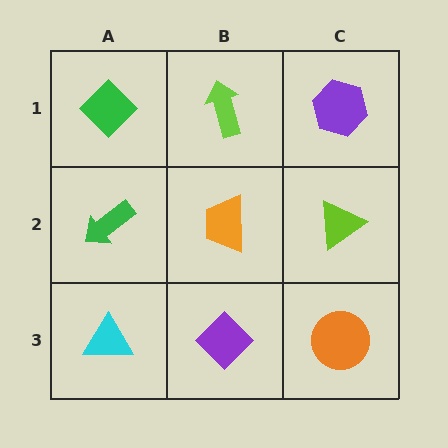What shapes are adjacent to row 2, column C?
A purple hexagon (row 1, column C), an orange circle (row 3, column C), an orange trapezoid (row 2, column B).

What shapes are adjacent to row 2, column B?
A lime arrow (row 1, column B), a purple diamond (row 3, column B), a green arrow (row 2, column A), a lime triangle (row 2, column C).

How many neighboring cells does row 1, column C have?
2.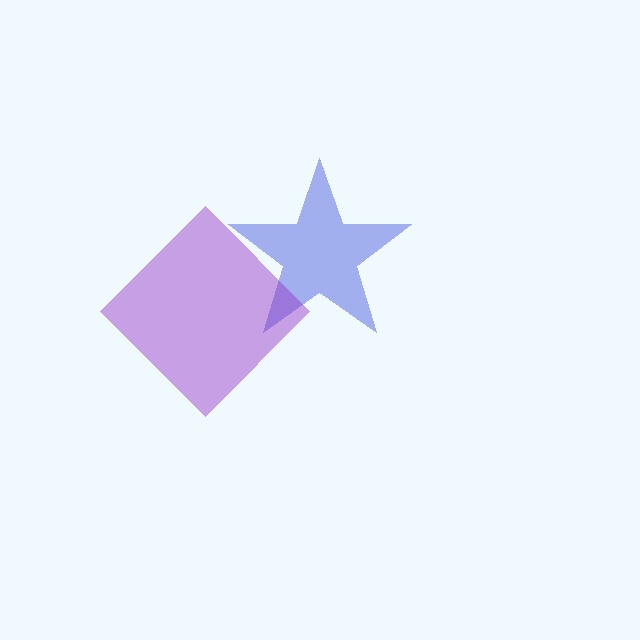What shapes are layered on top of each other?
The layered shapes are: a blue star, a purple diamond.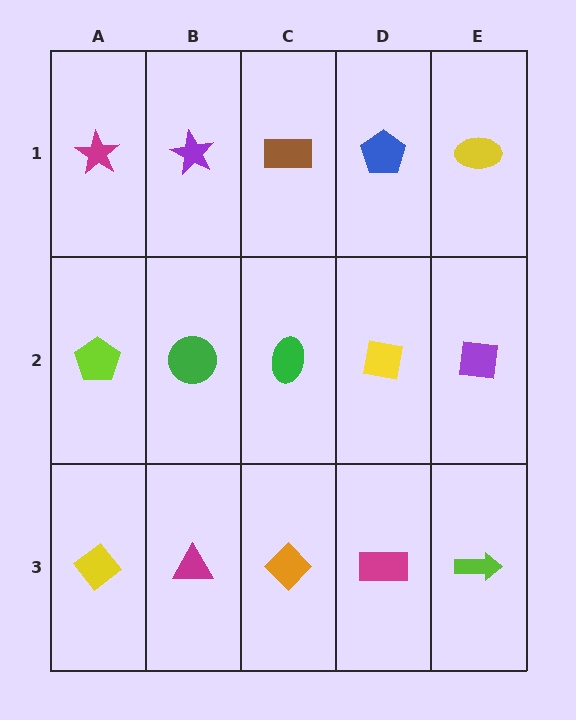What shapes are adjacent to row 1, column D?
A yellow square (row 2, column D), a brown rectangle (row 1, column C), a yellow ellipse (row 1, column E).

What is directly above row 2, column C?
A brown rectangle.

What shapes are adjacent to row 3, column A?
A lime pentagon (row 2, column A), a magenta triangle (row 3, column B).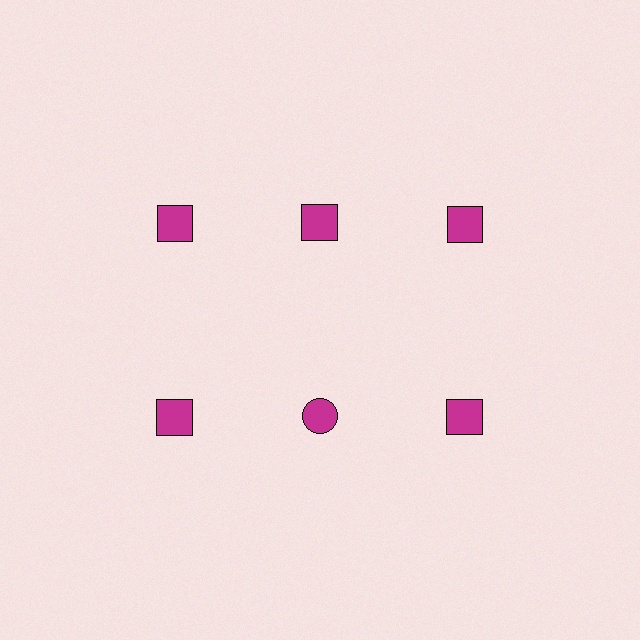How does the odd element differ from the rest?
It has a different shape: circle instead of square.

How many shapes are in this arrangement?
There are 6 shapes arranged in a grid pattern.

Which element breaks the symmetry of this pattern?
The magenta circle in the second row, second from left column breaks the symmetry. All other shapes are magenta squares.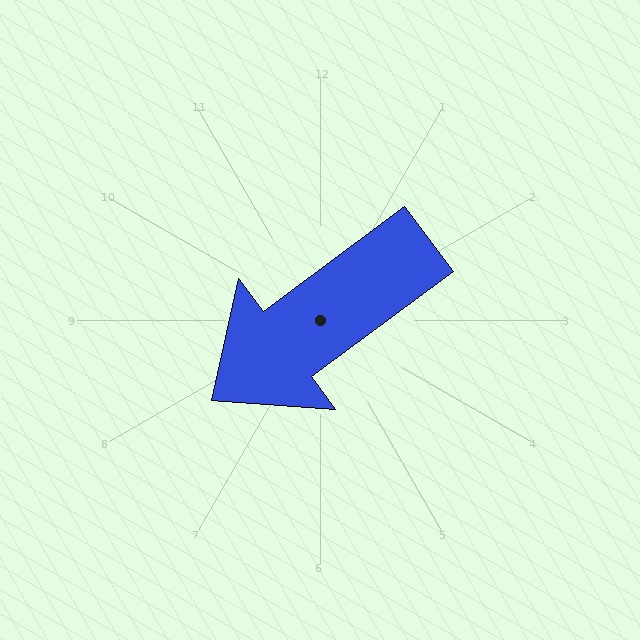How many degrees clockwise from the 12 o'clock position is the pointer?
Approximately 233 degrees.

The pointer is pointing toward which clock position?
Roughly 8 o'clock.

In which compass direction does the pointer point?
Southwest.